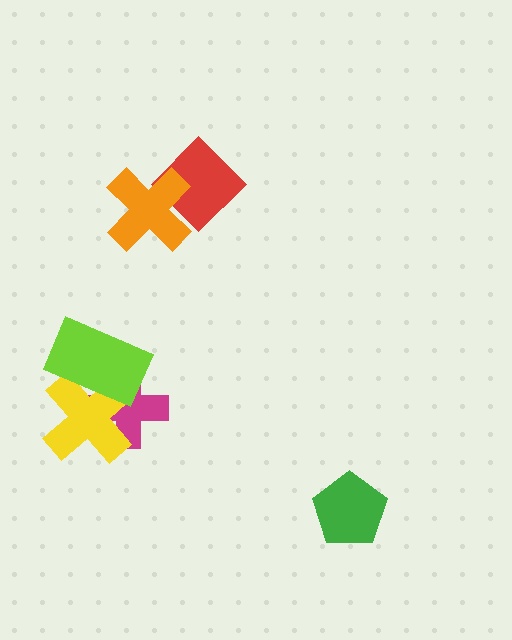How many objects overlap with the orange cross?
1 object overlaps with the orange cross.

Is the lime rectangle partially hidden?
No, no other shape covers it.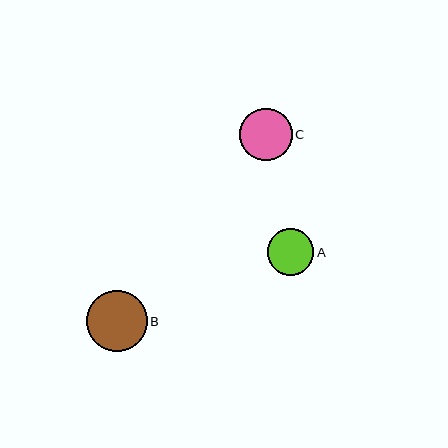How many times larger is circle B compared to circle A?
Circle B is approximately 1.3 times the size of circle A.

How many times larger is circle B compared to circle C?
Circle B is approximately 1.1 times the size of circle C.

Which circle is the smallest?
Circle A is the smallest with a size of approximately 46 pixels.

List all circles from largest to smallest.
From largest to smallest: B, C, A.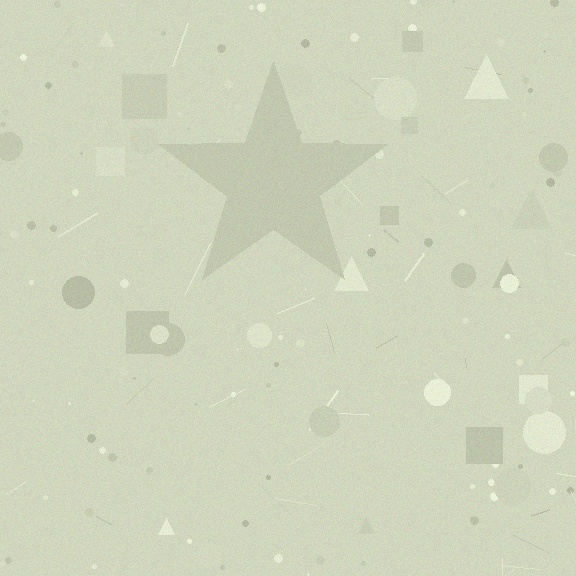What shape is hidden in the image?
A star is hidden in the image.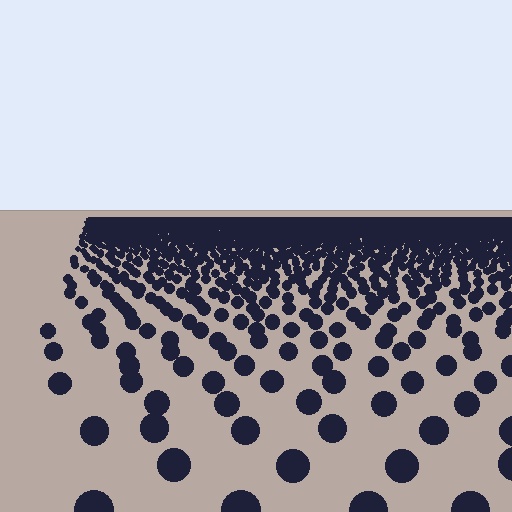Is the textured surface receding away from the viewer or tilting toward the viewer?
The surface is receding away from the viewer. Texture elements get smaller and denser toward the top.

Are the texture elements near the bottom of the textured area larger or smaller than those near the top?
Larger. Near the bottom, elements are closer to the viewer and appear at a bigger on-screen size.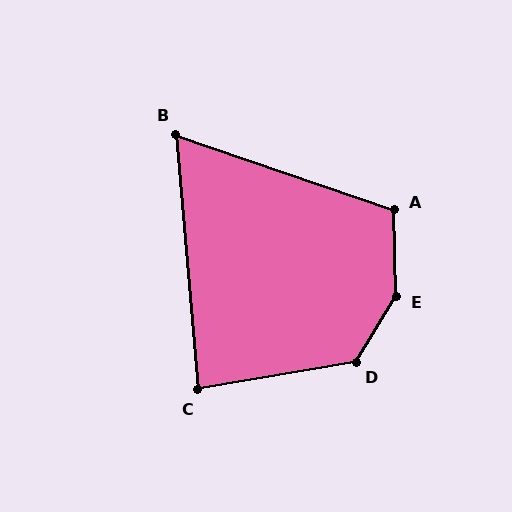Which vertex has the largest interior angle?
E, at approximately 147 degrees.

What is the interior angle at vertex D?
Approximately 131 degrees (obtuse).